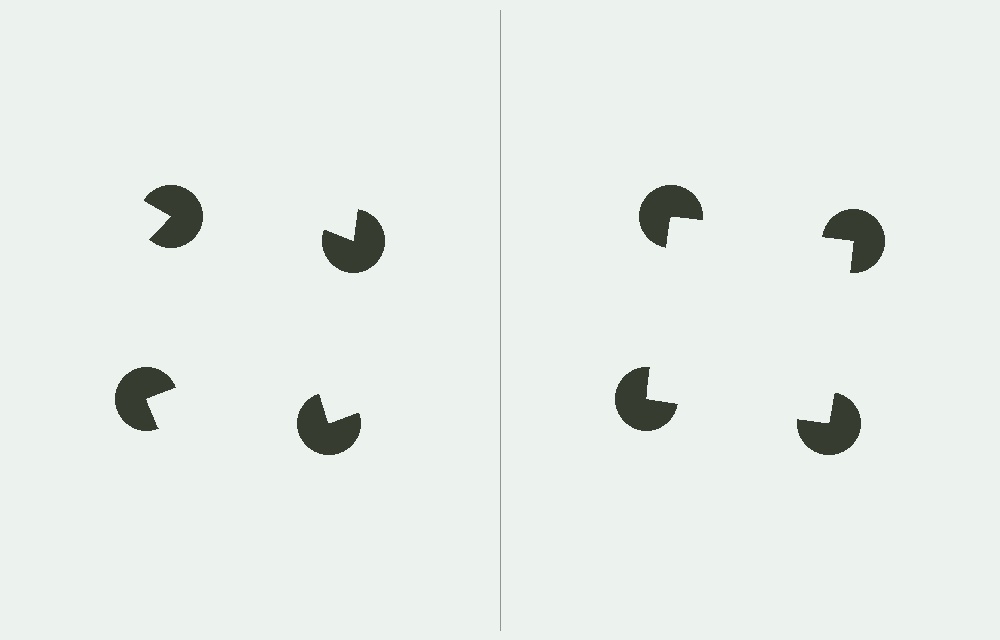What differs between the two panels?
The pac-man discs are positioned identically on both sides; only the wedge orientations differ. On the right they align to a square; on the left they are misaligned.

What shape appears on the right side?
An illusory square.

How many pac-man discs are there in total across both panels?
8 — 4 on each side.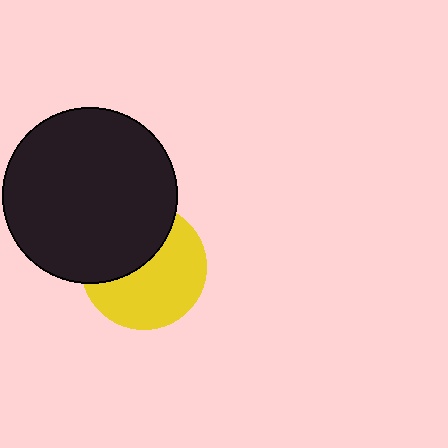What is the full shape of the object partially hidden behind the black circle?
The partially hidden object is a yellow circle.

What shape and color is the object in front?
The object in front is a black circle.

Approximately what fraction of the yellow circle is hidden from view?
Roughly 41% of the yellow circle is hidden behind the black circle.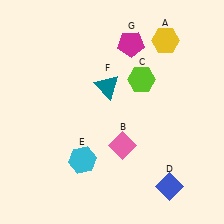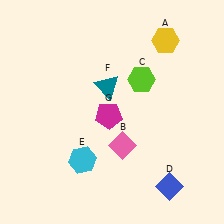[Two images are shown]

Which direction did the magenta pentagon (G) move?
The magenta pentagon (G) moved down.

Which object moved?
The magenta pentagon (G) moved down.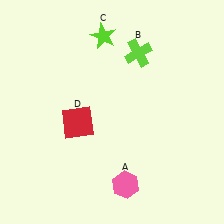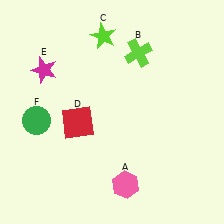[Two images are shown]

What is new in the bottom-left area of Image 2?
A green circle (F) was added in the bottom-left area of Image 2.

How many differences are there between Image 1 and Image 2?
There are 2 differences between the two images.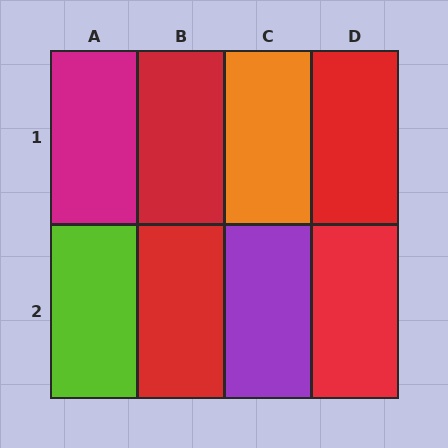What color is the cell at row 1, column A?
Magenta.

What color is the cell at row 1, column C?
Orange.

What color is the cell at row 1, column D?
Red.